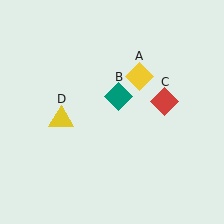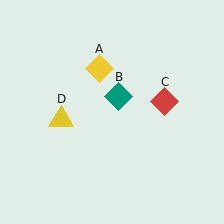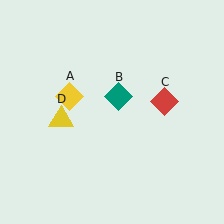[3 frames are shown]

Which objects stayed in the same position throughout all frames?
Teal diamond (object B) and red diamond (object C) and yellow triangle (object D) remained stationary.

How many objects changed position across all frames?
1 object changed position: yellow diamond (object A).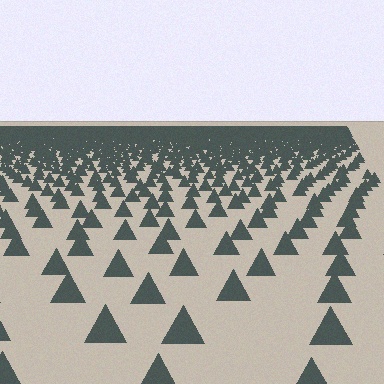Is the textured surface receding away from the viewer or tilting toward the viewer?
The surface is receding away from the viewer. Texture elements get smaller and denser toward the top.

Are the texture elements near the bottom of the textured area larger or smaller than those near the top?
Larger. Near the bottom, elements are closer to the viewer and appear at a bigger on-screen size.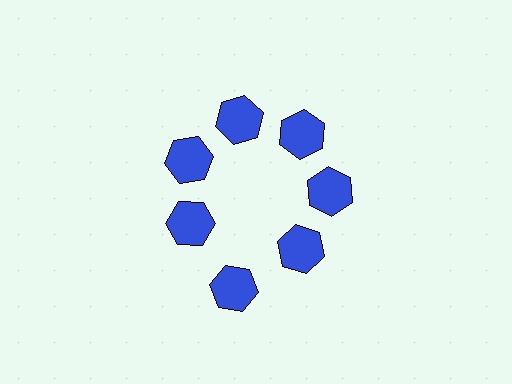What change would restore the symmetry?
The symmetry would be restored by moving it inward, back onto the ring so that all 7 hexagons sit at equal angles and equal distance from the center.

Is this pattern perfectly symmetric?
No. The 7 blue hexagons are arranged in a ring, but one element near the 6 o'clock position is pushed outward from the center, breaking the 7-fold rotational symmetry.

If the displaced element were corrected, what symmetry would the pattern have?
It would have 7-fold rotational symmetry — the pattern would map onto itself every 51 degrees.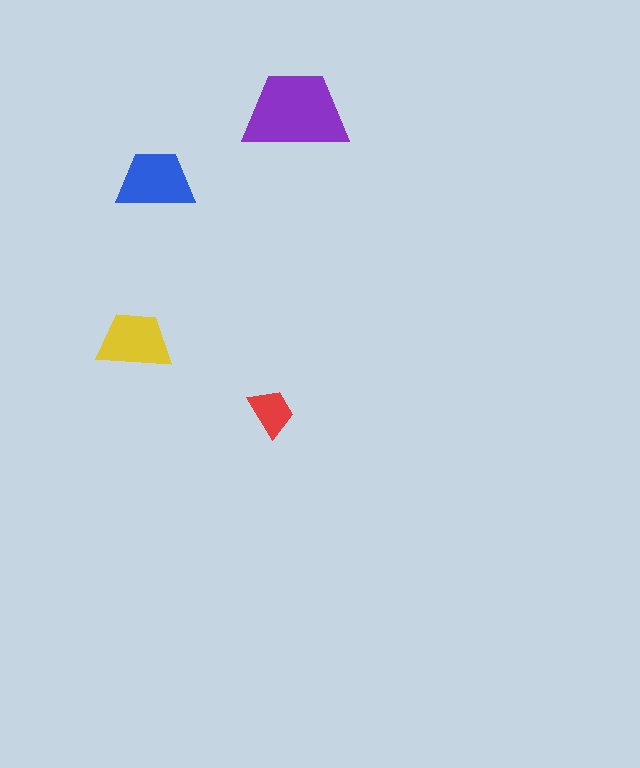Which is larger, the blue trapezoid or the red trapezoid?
The blue one.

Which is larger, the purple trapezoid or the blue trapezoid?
The purple one.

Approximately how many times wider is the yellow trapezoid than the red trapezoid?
About 1.5 times wider.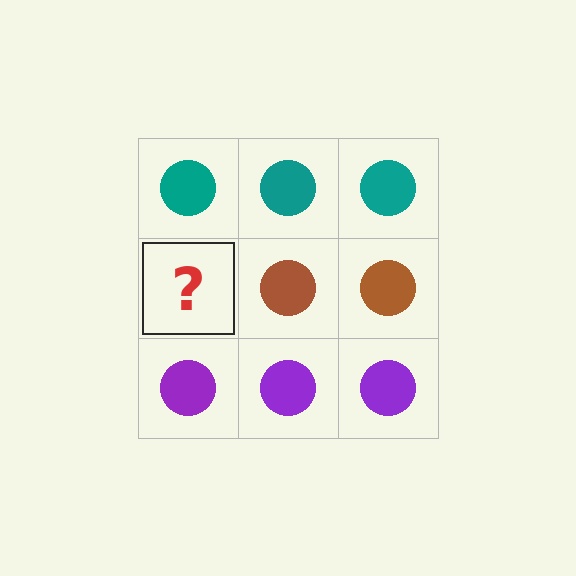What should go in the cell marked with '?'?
The missing cell should contain a brown circle.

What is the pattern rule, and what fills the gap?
The rule is that each row has a consistent color. The gap should be filled with a brown circle.